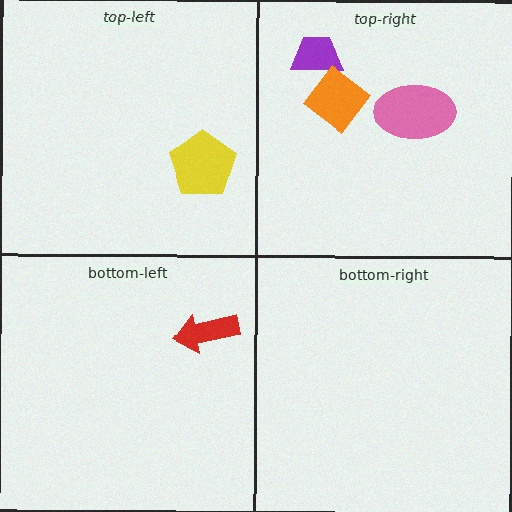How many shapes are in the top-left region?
1.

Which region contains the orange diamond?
The top-right region.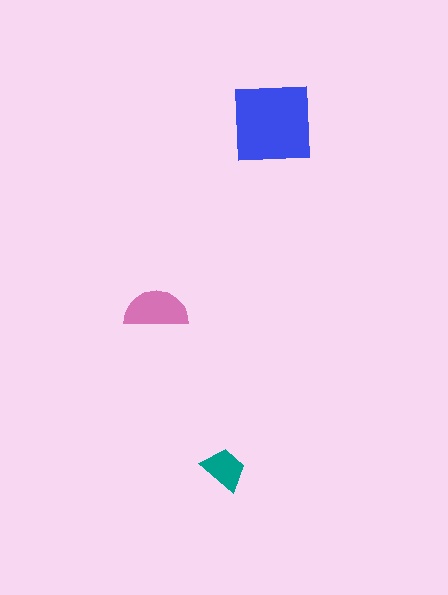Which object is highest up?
The blue square is topmost.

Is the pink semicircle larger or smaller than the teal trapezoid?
Larger.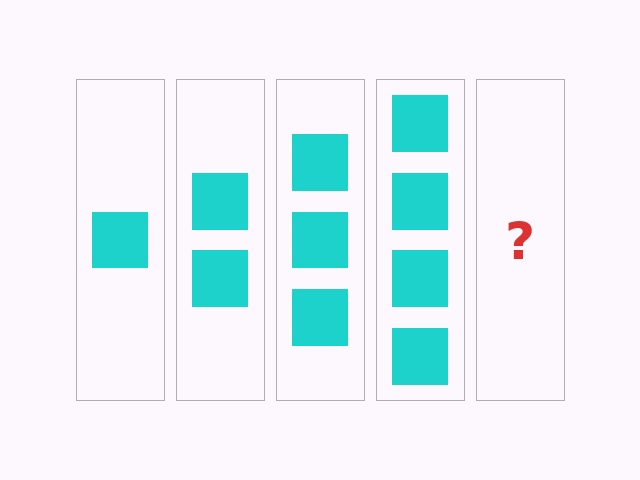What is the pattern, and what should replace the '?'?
The pattern is that each step adds one more square. The '?' should be 5 squares.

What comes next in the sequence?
The next element should be 5 squares.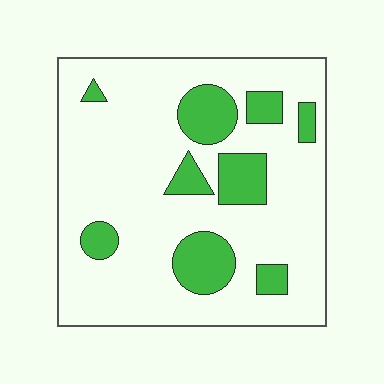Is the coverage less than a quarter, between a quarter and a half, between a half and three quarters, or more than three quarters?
Less than a quarter.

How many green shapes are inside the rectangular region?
9.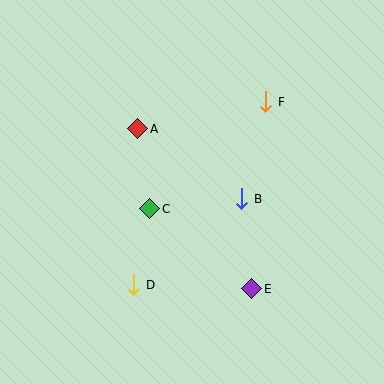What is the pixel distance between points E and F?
The distance between E and F is 187 pixels.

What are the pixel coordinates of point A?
Point A is at (138, 129).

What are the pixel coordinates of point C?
Point C is at (150, 209).